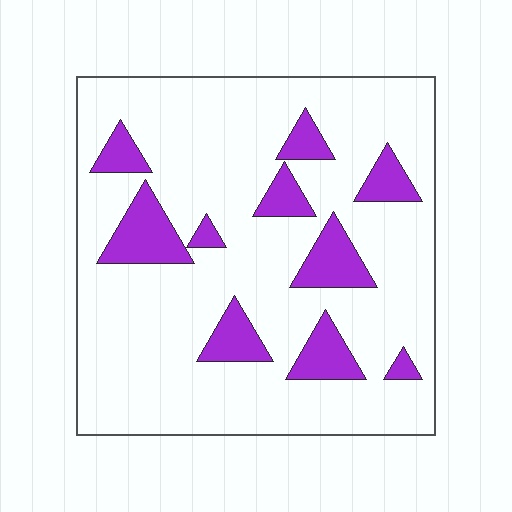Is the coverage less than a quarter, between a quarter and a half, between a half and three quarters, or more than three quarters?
Less than a quarter.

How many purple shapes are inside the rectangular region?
10.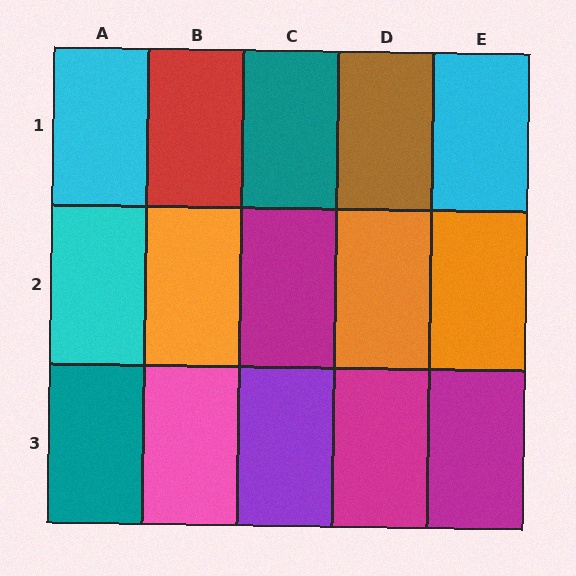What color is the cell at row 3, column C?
Purple.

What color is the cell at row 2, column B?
Orange.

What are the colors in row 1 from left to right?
Cyan, red, teal, brown, cyan.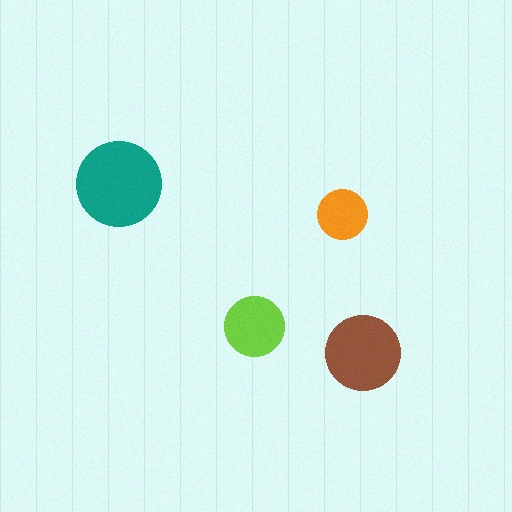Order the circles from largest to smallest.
the teal one, the brown one, the lime one, the orange one.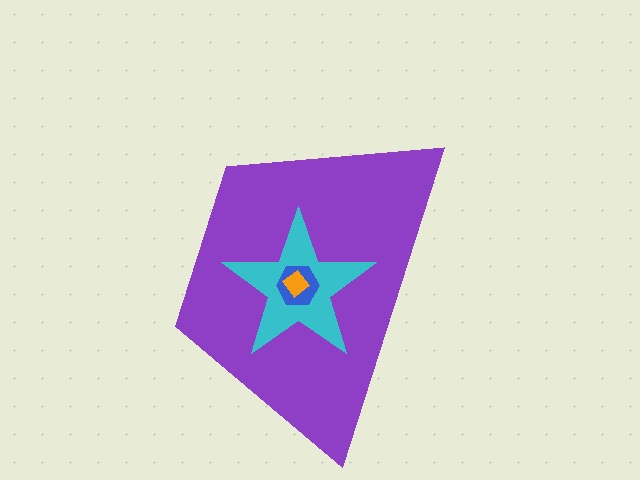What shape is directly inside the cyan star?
The blue hexagon.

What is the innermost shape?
The orange diamond.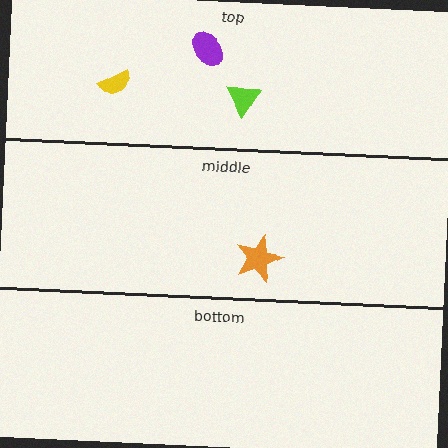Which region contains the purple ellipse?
The top region.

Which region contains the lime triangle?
The top region.